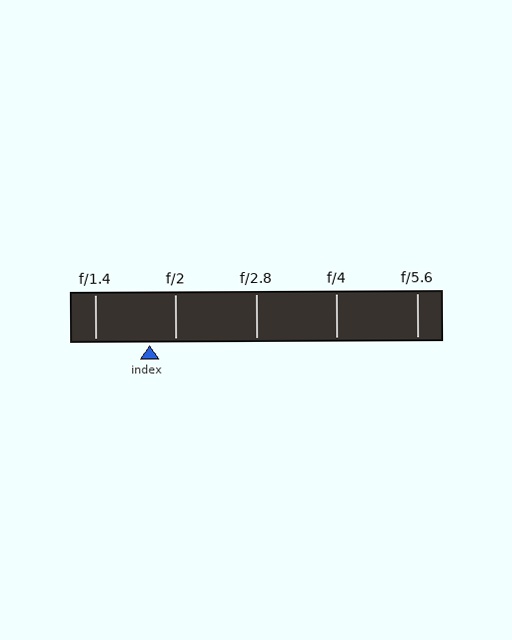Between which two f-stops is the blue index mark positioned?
The index mark is between f/1.4 and f/2.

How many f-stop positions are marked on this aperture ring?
There are 5 f-stop positions marked.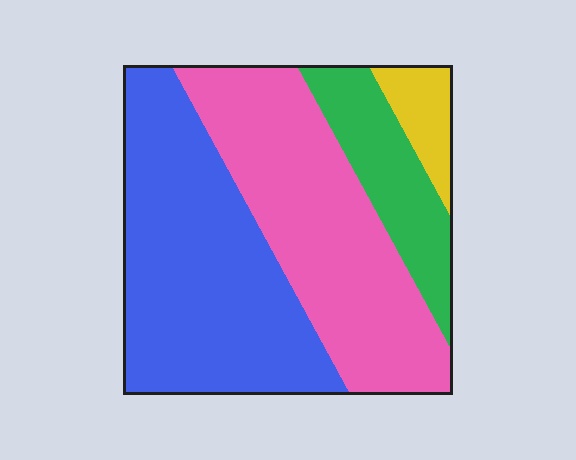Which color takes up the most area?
Blue, at roughly 40%.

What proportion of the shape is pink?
Pink covers 38% of the shape.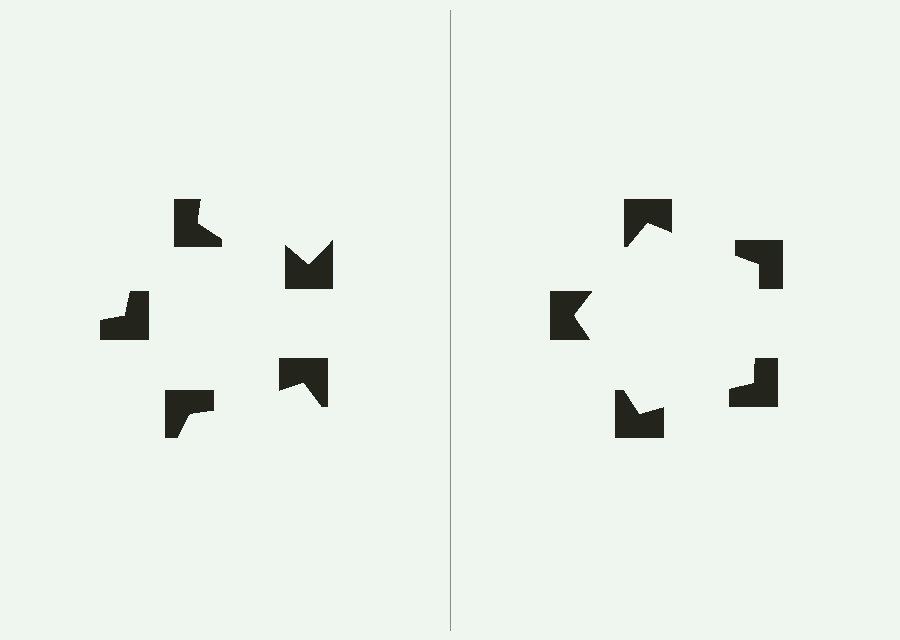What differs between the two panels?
The notched squares are positioned identically on both sides; only the wedge orientations differ. On the right they align to a pentagon; on the left they are misaligned.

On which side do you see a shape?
An illusory pentagon appears on the right side. On the left side the wedge cuts are rotated, so no coherent shape forms.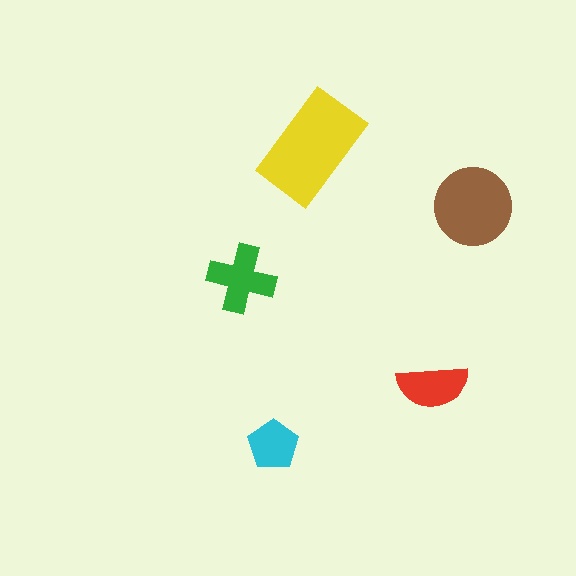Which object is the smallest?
The cyan pentagon.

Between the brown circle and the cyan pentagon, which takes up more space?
The brown circle.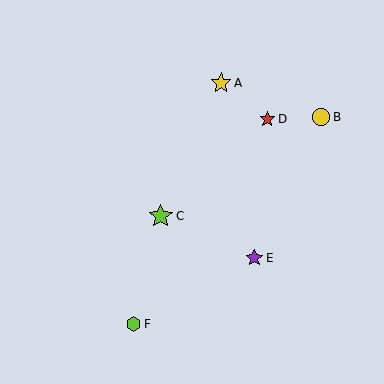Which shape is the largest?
The lime star (labeled C) is the largest.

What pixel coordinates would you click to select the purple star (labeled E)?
Click at (254, 258) to select the purple star E.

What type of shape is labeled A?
Shape A is a yellow star.